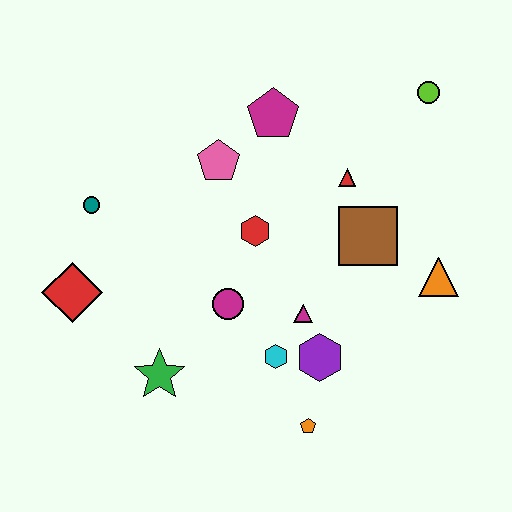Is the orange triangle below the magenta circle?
No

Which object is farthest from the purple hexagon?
The lime circle is farthest from the purple hexagon.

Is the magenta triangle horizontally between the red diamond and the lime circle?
Yes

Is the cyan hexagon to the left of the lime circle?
Yes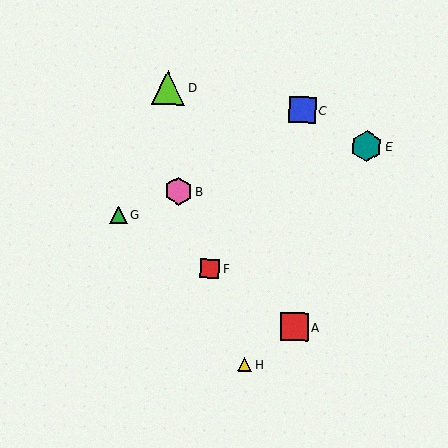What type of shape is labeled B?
Shape B is a pink hexagon.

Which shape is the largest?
The lime triangle (labeled D) is the largest.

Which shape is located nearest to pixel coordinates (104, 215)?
The green triangle (labeled G) at (119, 215) is nearest to that location.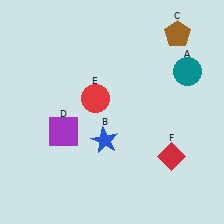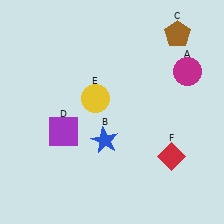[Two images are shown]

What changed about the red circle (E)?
In Image 1, E is red. In Image 2, it changed to yellow.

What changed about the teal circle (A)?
In Image 1, A is teal. In Image 2, it changed to magenta.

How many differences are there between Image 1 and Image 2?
There are 2 differences between the two images.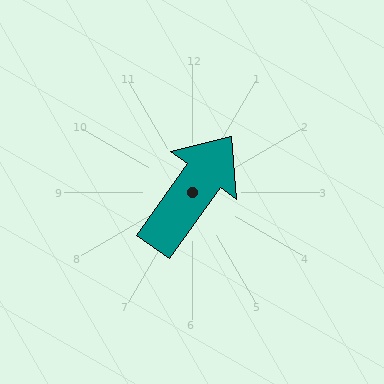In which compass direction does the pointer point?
Northeast.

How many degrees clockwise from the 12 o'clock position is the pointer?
Approximately 36 degrees.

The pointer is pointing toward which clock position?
Roughly 1 o'clock.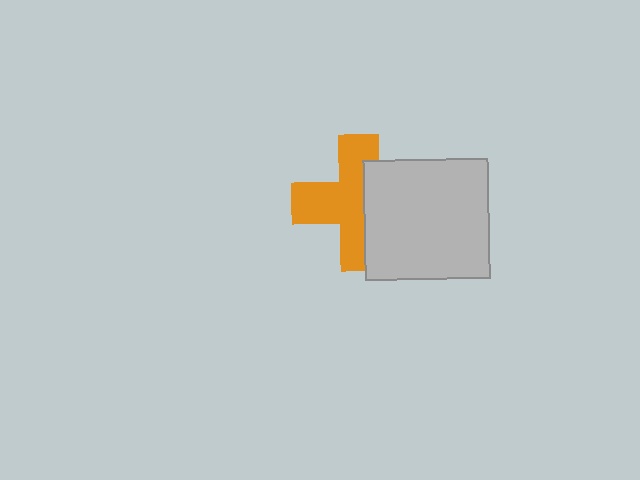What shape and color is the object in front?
The object in front is a light gray rectangle.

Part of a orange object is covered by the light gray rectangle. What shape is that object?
It is a cross.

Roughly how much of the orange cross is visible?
About half of it is visible (roughly 59%).